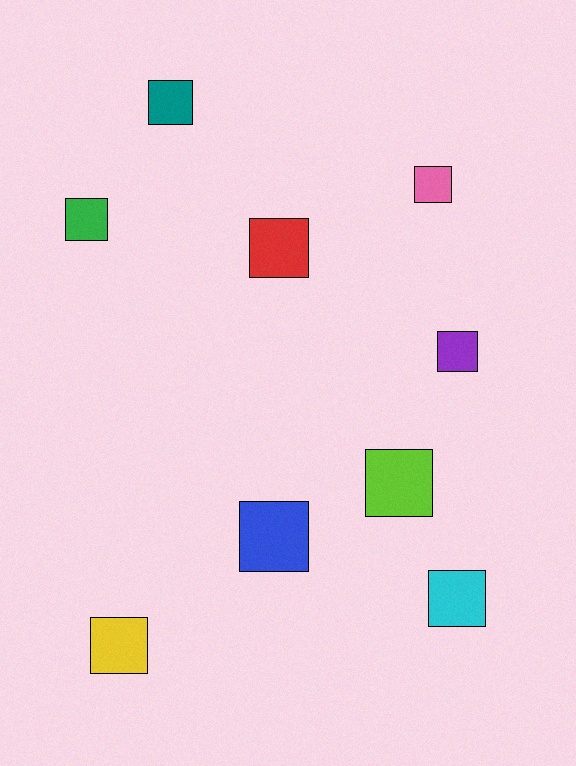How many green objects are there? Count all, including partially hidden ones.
There is 1 green object.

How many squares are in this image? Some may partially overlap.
There are 9 squares.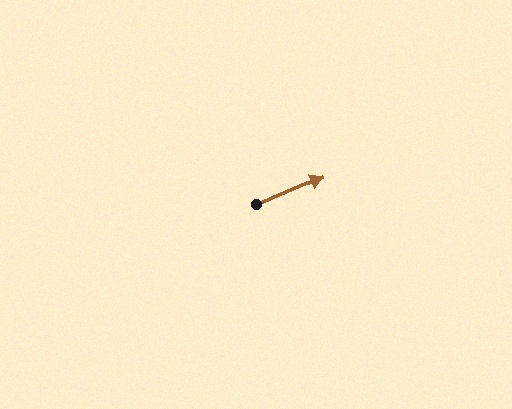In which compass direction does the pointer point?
Northeast.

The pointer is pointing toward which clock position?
Roughly 2 o'clock.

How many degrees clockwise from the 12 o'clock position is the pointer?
Approximately 67 degrees.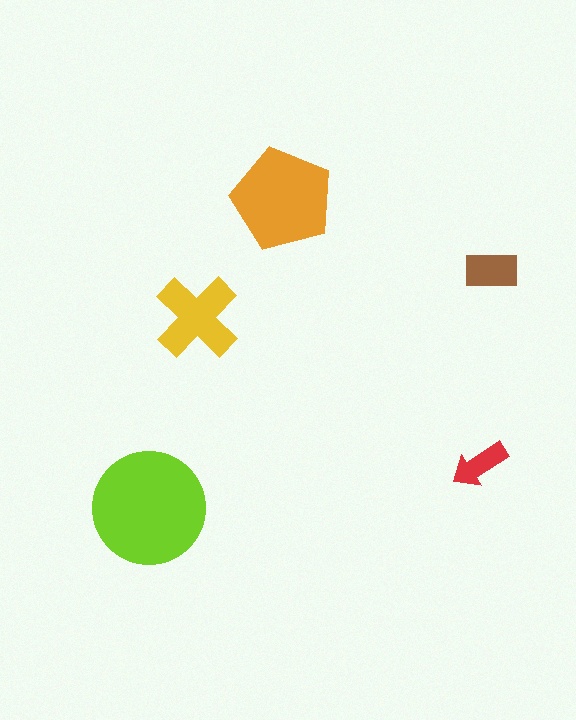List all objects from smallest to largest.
The red arrow, the brown rectangle, the yellow cross, the orange pentagon, the lime circle.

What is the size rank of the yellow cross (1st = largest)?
3rd.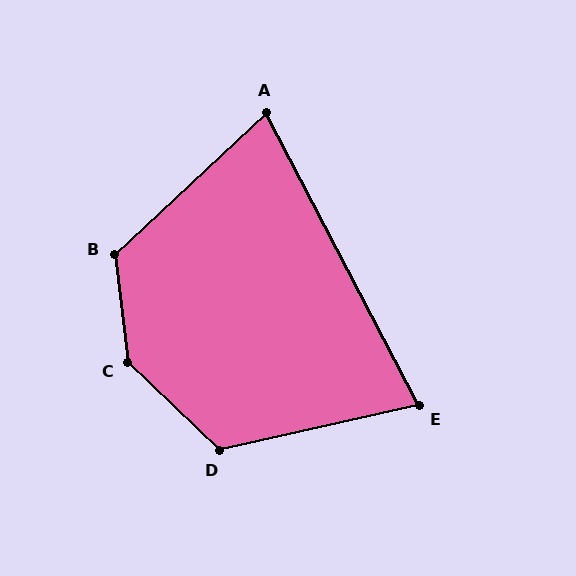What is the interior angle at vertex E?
Approximately 75 degrees (acute).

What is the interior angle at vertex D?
Approximately 123 degrees (obtuse).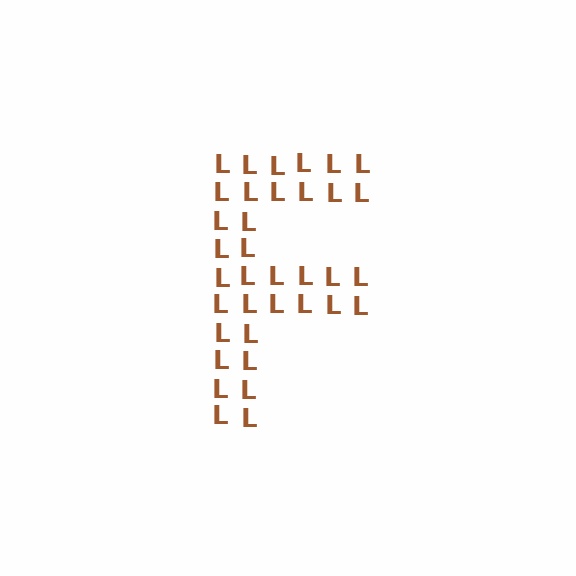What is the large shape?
The large shape is the letter F.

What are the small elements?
The small elements are letter L's.